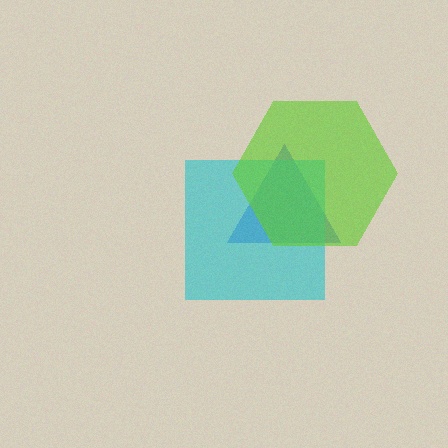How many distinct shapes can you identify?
There are 3 distinct shapes: a blue triangle, a cyan square, a lime hexagon.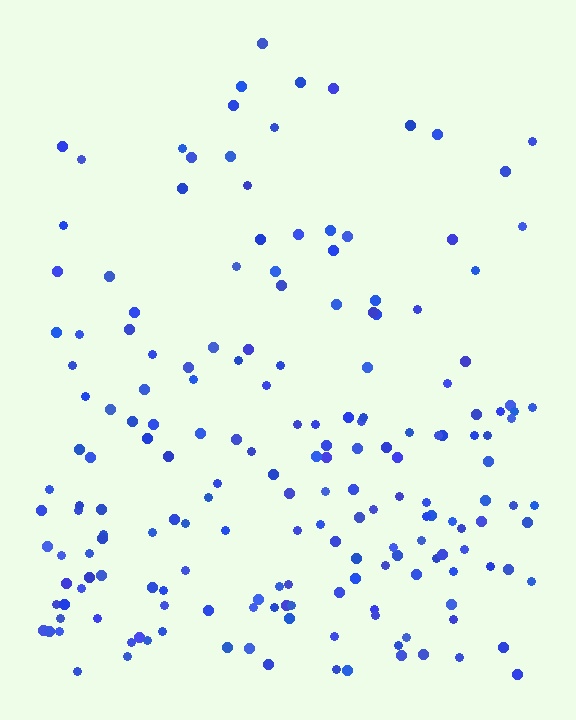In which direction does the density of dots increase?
From top to bottom, with the bottom side densest.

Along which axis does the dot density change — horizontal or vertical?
Vertical.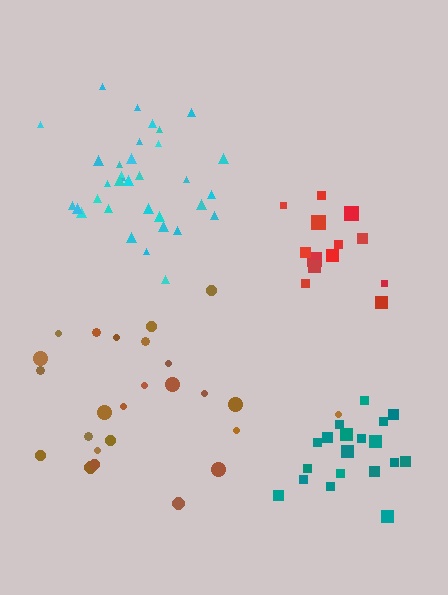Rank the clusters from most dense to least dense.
teal, cyan, red, brown.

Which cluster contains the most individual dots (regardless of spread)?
Cyan (34).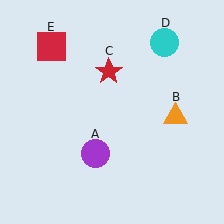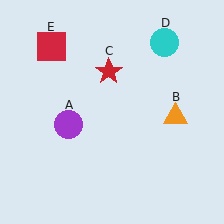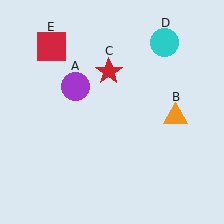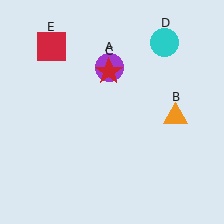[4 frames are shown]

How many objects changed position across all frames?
1 object changed position: purple circle (object A).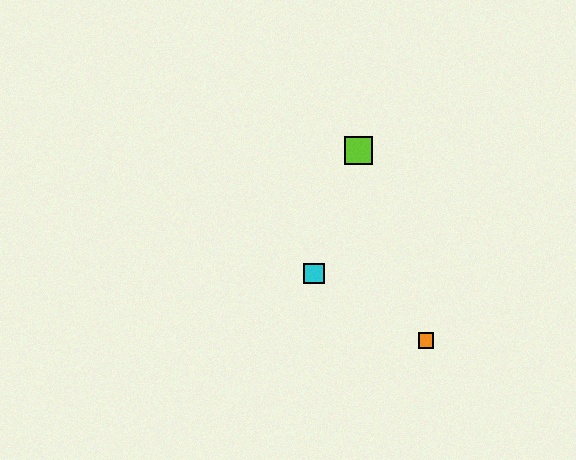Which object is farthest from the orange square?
The lime square is farthest from the orange square.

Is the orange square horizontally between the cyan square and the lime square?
No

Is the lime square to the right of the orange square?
No